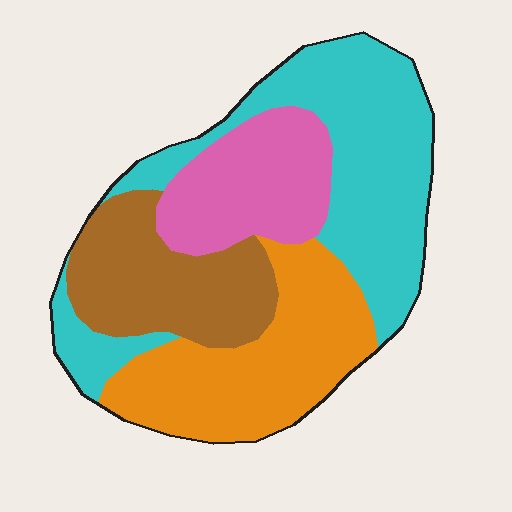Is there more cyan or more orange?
Cyan.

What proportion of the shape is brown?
Brown covers roughly 20% of the shape.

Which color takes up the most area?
Cyan, at roughly 35%.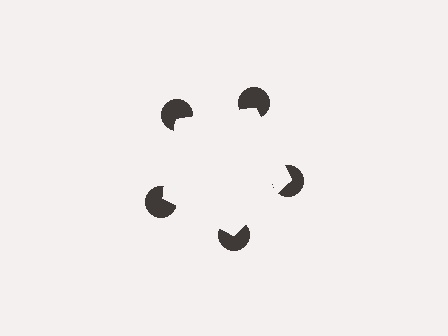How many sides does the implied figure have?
5 sides.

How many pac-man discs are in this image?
There are 5 — one at each vertex of the illusory pentagon.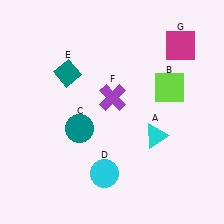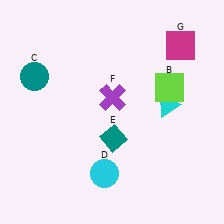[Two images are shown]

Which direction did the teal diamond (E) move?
The teal diamond (E) moved down.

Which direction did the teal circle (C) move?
The teal circle (C) moved up.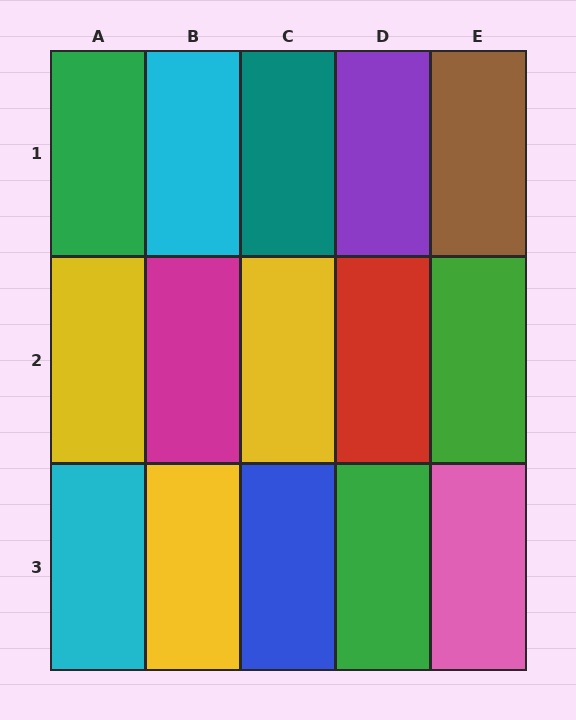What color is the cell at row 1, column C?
Teal.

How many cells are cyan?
2 cells are cyan.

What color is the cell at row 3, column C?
Blue.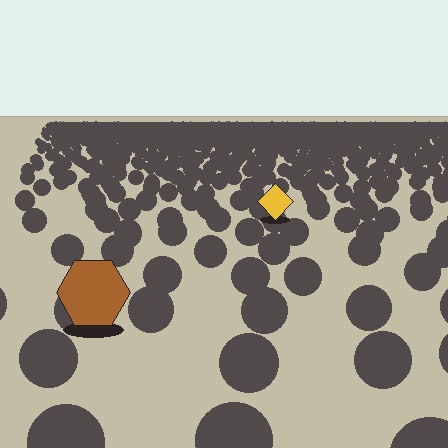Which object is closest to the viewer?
The brown hexagon is closest. The texture marks near it are larger and more spread out.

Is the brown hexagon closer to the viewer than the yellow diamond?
Yes. The brown hexagon is closer — you can tell from the texture gradient: the ground texture is coarser near it.